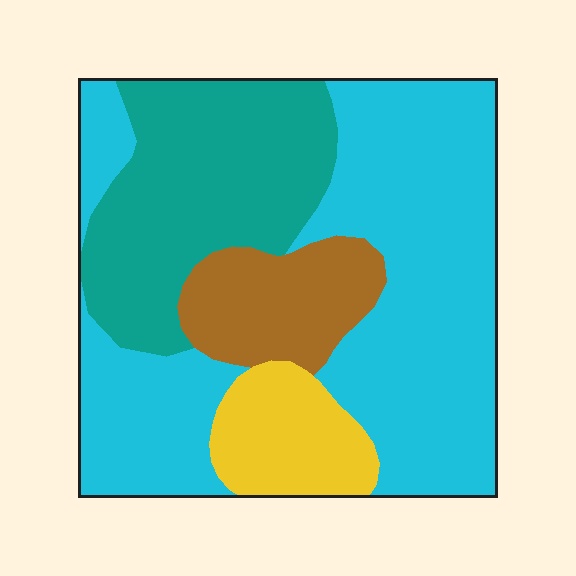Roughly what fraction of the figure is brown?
Brown takes up about one eighth (1/8) of the figure.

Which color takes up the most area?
Cyan, at roughly 50%.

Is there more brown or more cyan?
Cyan.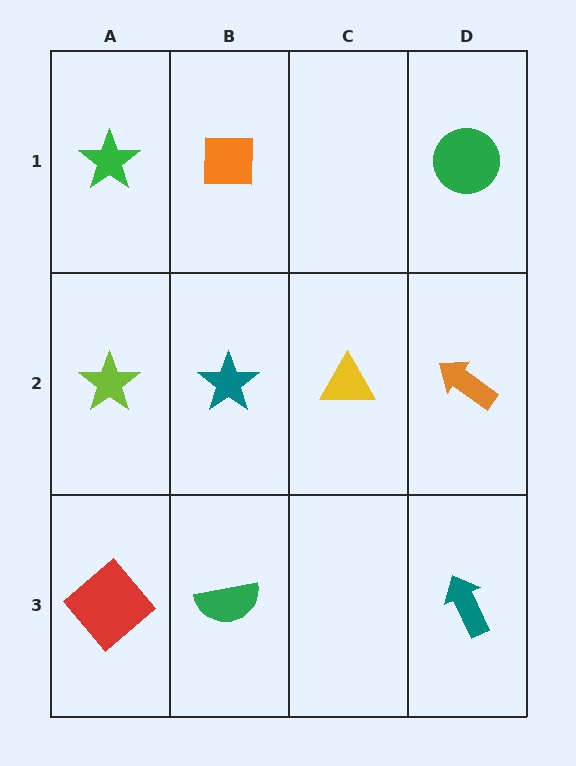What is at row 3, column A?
A red diamond.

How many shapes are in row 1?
3 shapes.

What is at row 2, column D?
An orange arrow.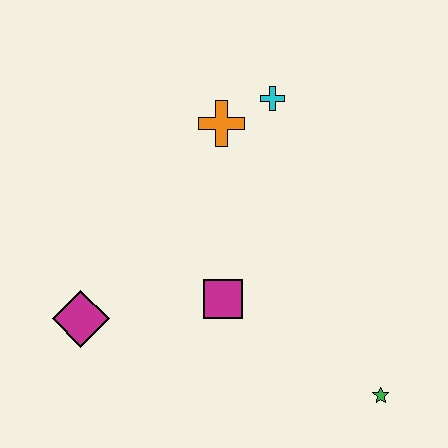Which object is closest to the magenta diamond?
The magenta square is closest to the magenta diamond.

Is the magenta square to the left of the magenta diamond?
No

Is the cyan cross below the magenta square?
No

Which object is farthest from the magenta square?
The cyan cross is farthest from the magenta square.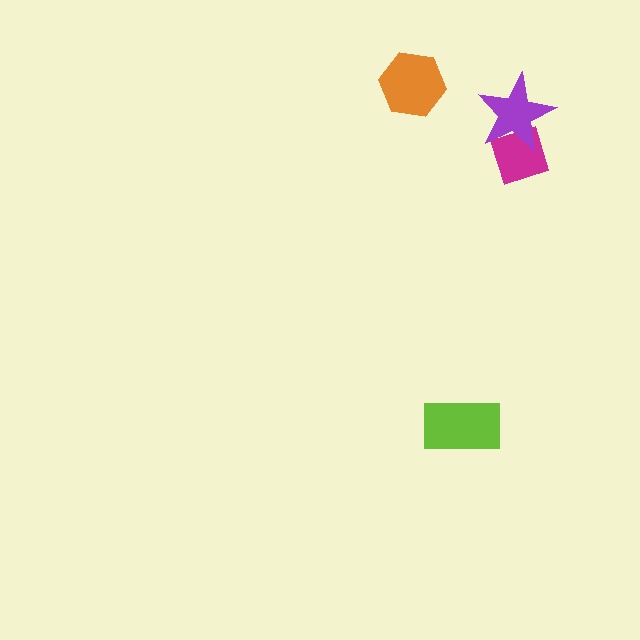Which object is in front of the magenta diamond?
The purple star is in front of the magenta diamond.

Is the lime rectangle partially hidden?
No, no other shape covers it.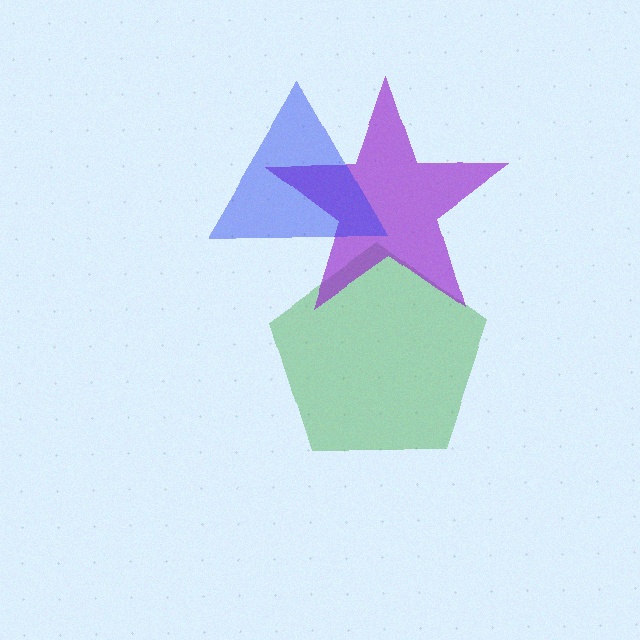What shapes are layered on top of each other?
The layered shapes are: a green pentagon, a purple star, a blue triangle.